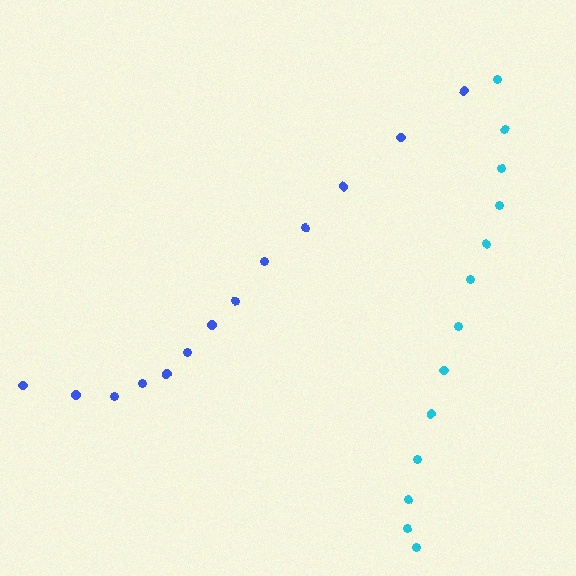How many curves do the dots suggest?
There are 2 distinct paths.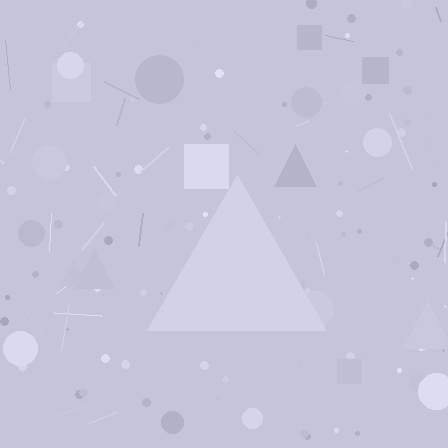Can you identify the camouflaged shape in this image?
The camouflaged shape is a triangle.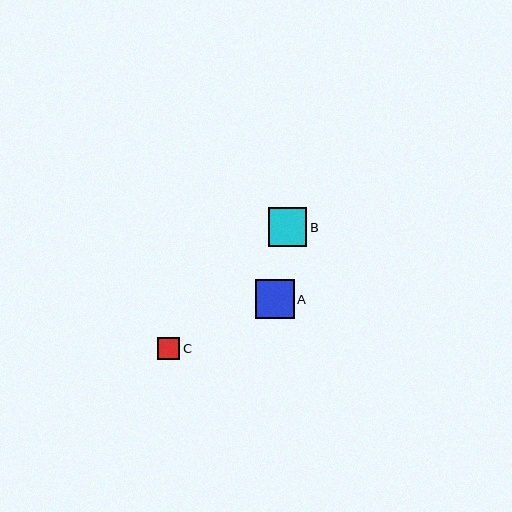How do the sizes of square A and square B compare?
Square A and square B are approximately the same size.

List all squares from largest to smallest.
From largest to smallest: A, B, C.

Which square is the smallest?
Square C is the smallest with a size of approximately 22 pixels.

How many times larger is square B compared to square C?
Square B is approximately 1.7 times the size of square C.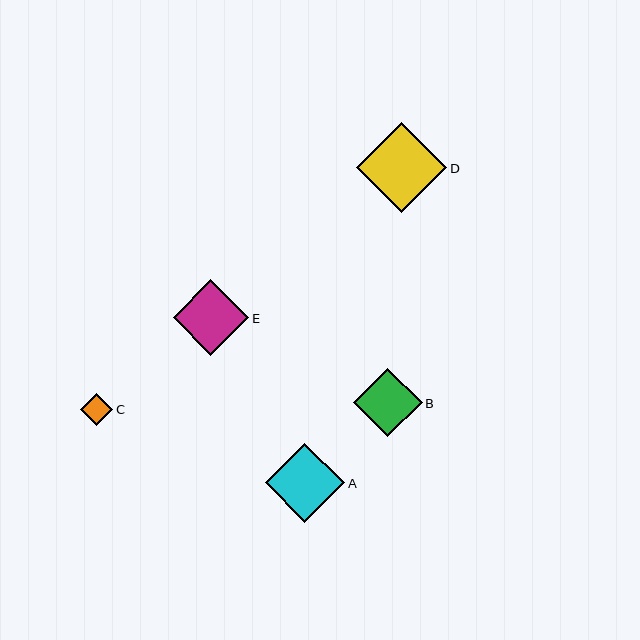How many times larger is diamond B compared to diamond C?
Diamond B is approximately 2.1 times the size of diamond C.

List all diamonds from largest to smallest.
From largest to smallest: D, A, E, B, C.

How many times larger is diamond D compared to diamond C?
Diamond D is approximately 2.8 times the size of diamond C.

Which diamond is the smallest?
Diamond C is the smallest with a size of approximately 32 pixels.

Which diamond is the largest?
Diamond D is the largest with a size of approximately 90 pixels.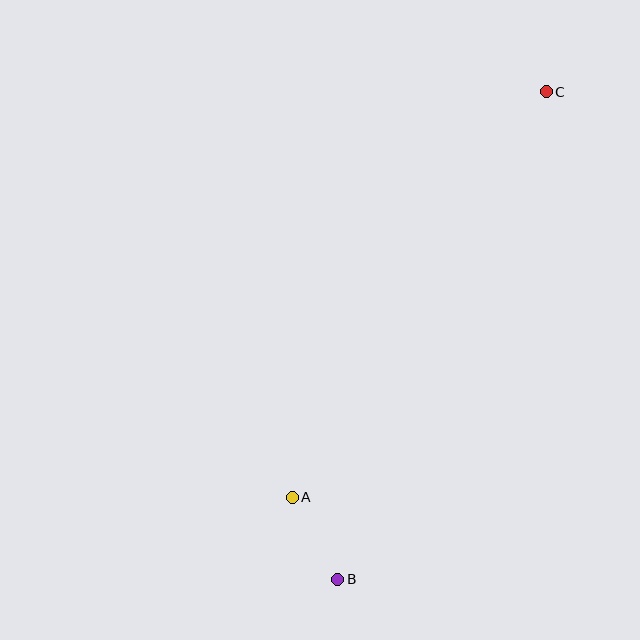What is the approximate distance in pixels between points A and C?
The distance between A and C is approximately 479 pixels.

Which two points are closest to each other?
Points A and B are closest to each other.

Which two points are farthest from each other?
Points B and C are farthest from each other.